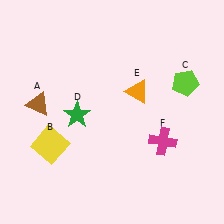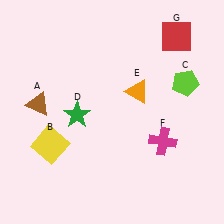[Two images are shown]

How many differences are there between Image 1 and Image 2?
There is 1 difference between the two images.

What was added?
A red square (G) was added in Image 2.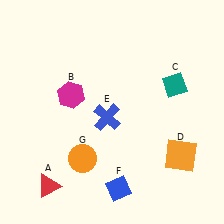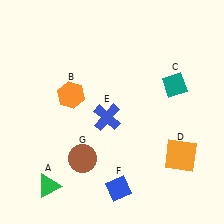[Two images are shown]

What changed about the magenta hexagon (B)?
In Image 1, B is magenta. In Image 2, it changed to orange.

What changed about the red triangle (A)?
In Image 1, A is red. In Image 2, it changed to green.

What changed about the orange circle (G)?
In Image 1, G is orange. In Image 2, it changed to brown.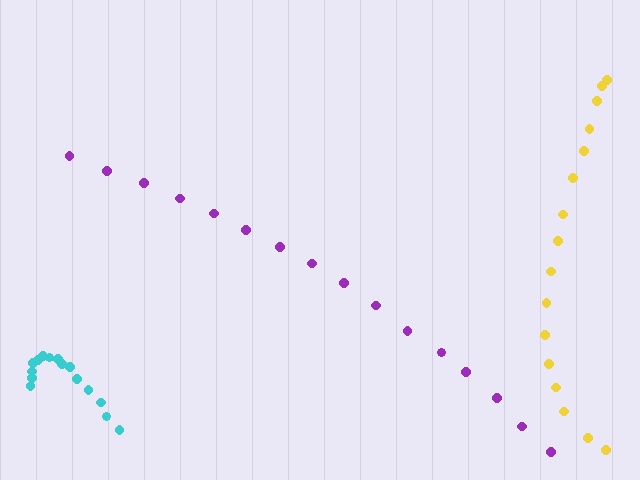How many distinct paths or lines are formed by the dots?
There are 3 distinct paths.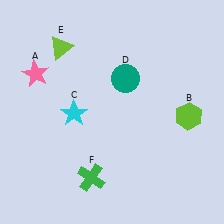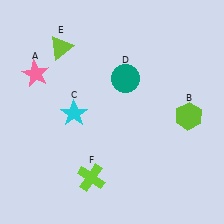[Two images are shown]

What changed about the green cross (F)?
In Image 1, F is green. In Image 2, it changed to lime.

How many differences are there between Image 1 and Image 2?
There is 1 difference between the two images.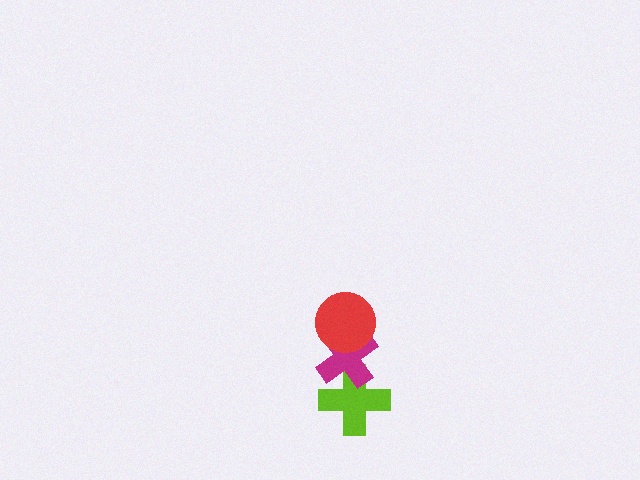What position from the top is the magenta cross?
The magenta cross is 2nd from the top.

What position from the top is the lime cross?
The lime cross is 3rd from the top.